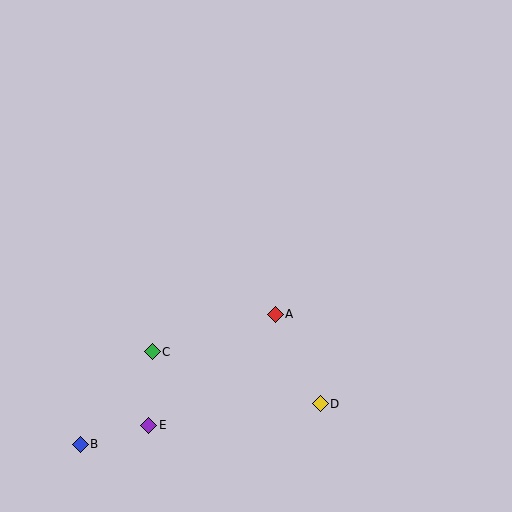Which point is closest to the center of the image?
Point A at (275, 314) is closest to the center.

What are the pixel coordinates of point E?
Point E is at (149, 425).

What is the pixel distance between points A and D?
The distance between A and D is 100 pixels.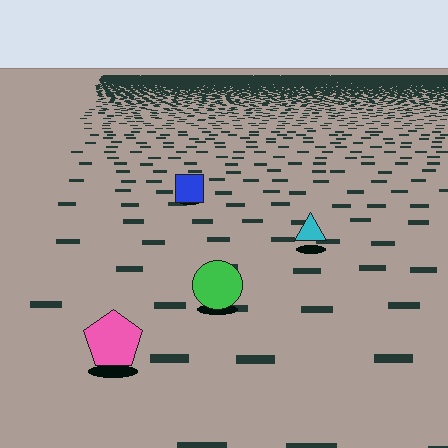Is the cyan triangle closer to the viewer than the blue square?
Yes. The cyan triangle is closer — you can tell from the texture gradient: the ground texture is coarser near it.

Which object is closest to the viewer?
The pink pentagon is closest. The texture marks near it are larger and more spread out.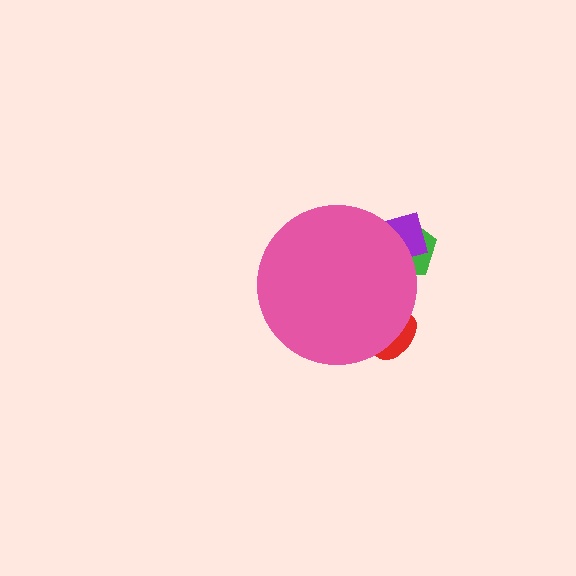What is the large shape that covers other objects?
A pink circle.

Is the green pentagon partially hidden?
Yes, the green pentagon is partially hidden behind the pink circle.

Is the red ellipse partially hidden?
Yes, the red ellipse is partially hidden behind the pink circle.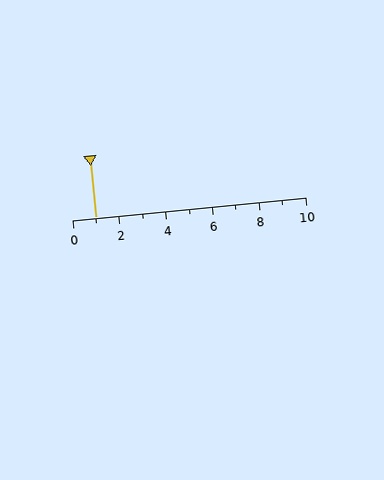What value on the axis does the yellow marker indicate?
The marker indicates approximately 1.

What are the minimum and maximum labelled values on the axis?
The axis runs from 0 to 10.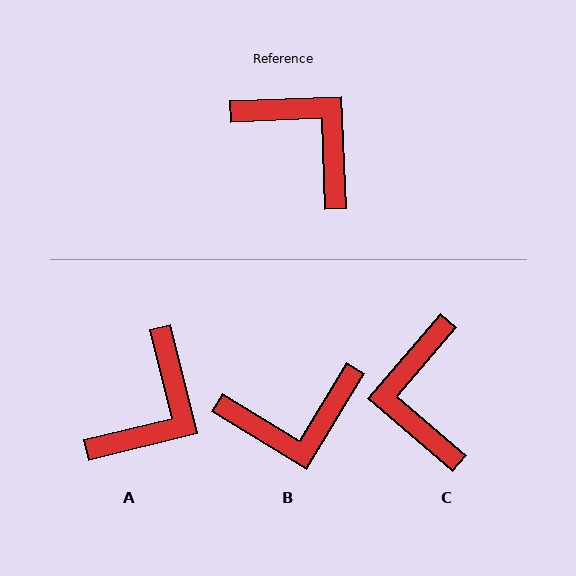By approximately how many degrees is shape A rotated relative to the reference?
Approximately 78 degrees clockwise.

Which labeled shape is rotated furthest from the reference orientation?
C, about 137 degrees away.